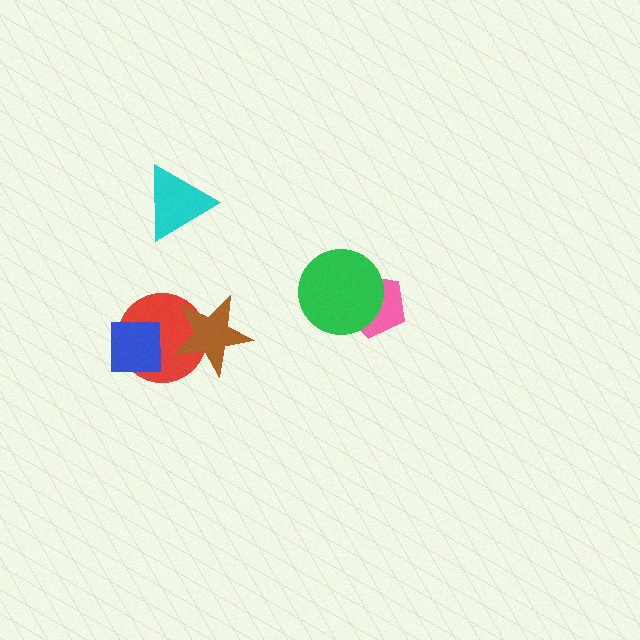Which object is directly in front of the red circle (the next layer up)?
The brown star is directly in front of the red circle.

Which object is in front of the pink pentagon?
The green circle is in front of the pink pentagon.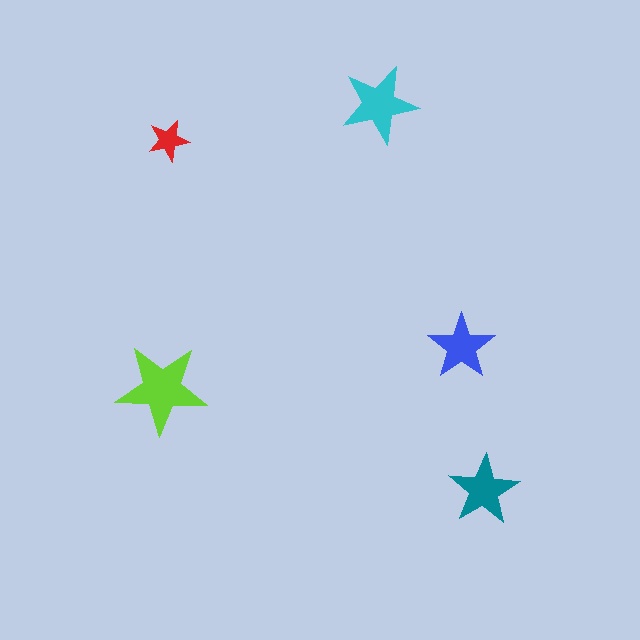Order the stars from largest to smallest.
the lime one, the cyan one, the teal one, the blue one, the red one.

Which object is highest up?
The cyan star is topmost.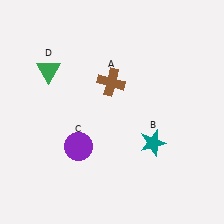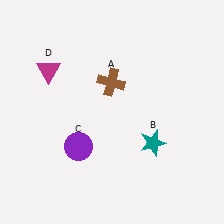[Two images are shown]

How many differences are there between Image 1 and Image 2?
There is 1 difference between the two images.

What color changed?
The triangle (D) changed from green in Image 1 to magenta in Image 2.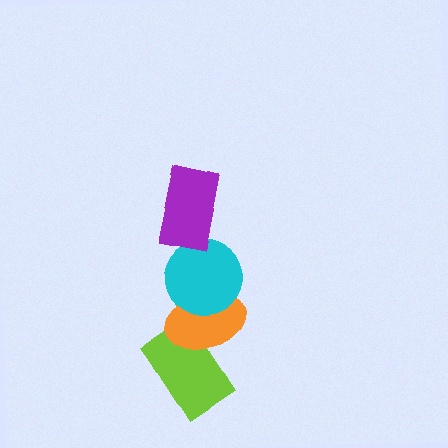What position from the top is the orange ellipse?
The orange ellipse is 3rd from the top.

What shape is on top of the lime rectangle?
The orange ellipse is on top of the lime rectangle.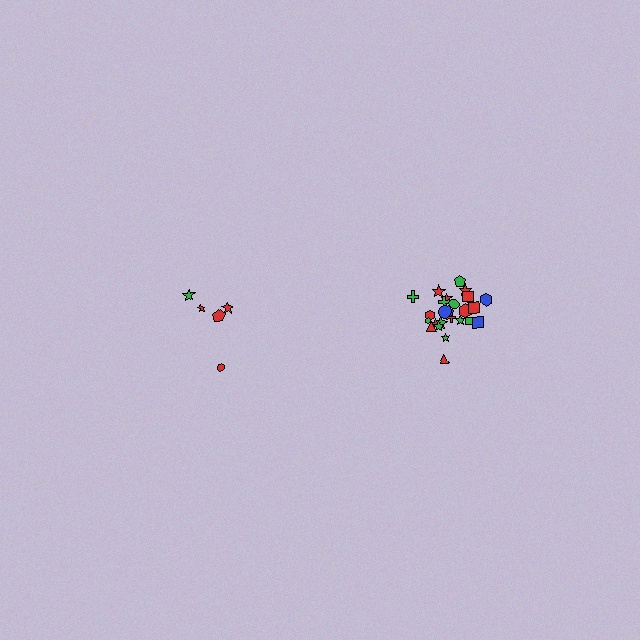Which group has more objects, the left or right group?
The right group.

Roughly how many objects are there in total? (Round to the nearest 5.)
Roughly 30 objects in total.